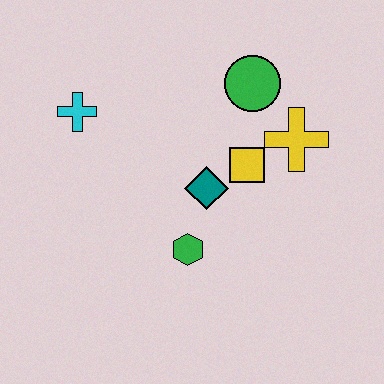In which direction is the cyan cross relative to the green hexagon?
The cyan cross is above the green hexagon.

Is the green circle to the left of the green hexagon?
No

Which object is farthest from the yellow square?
The cyan cross is farthest from the yellow square.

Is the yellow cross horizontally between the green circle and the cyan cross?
No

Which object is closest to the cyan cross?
The teal diamond is closest to the cyan cross.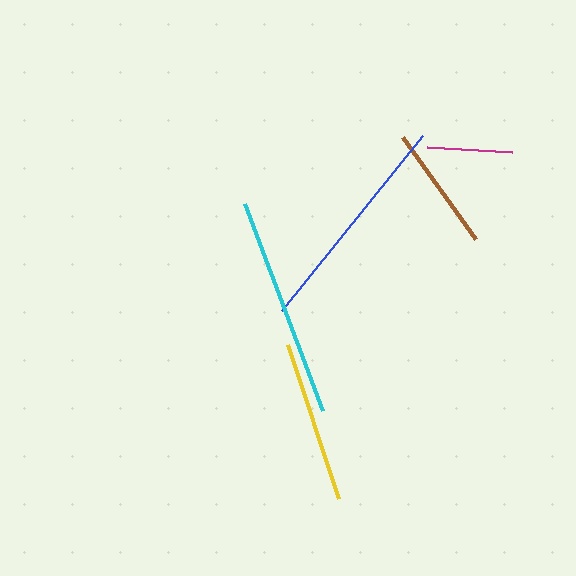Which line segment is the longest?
The blue line is the longest at approximately 226 pixels.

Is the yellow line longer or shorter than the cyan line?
The cyan line is longer than the yellow line.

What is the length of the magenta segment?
The magenta segment is approximately 85 pixels long.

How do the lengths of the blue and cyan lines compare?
The blue and cyan lines are approximately the same length.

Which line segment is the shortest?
The magenta line is the shortest at approximately 85 pixels.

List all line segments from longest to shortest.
From longest to shortest: blue, cyan, yellow, brown, magenta.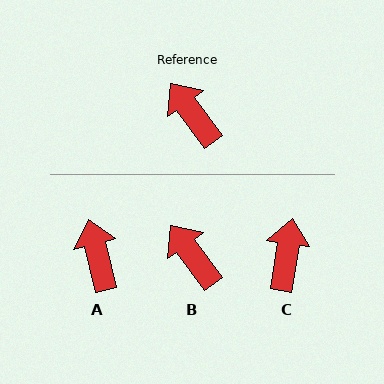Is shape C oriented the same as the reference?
No, it is off by about 45 degrees.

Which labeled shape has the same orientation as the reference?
B.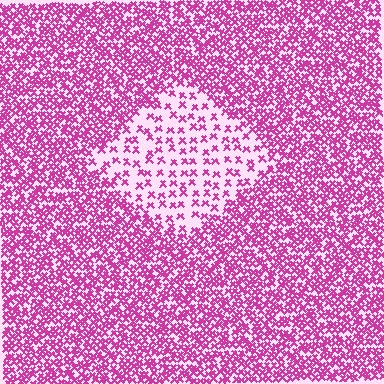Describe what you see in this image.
The image contains small magenta elements arranged at two different densities. A diamond-shaped region is visible where the elements are less densely packed than the surrounding area.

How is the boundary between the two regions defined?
The boundary is defined by a change in element density (approximately 2.7x ratio). All elements are the same color, size, and shape.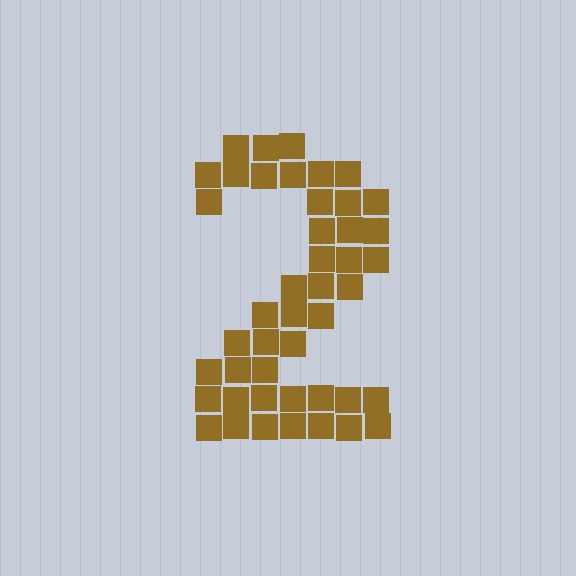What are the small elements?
The small elements are squares.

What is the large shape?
The large shape is the digit 2.